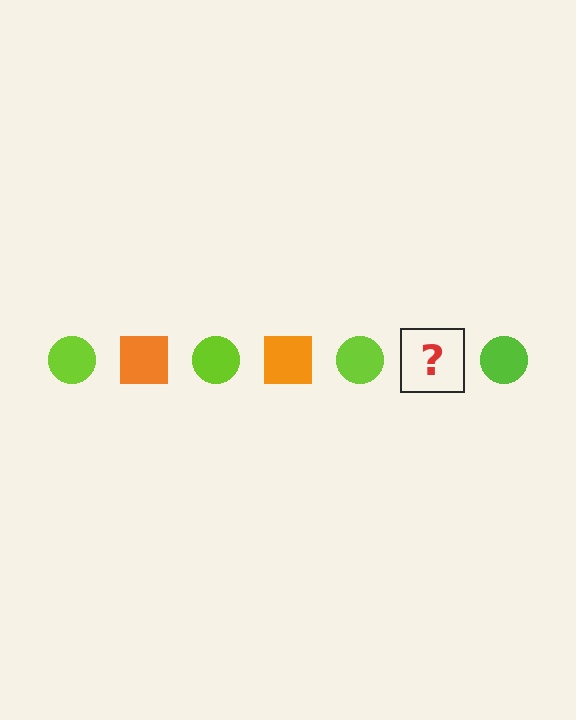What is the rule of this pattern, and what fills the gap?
The rule is that the pattern alternates between lime circle and orange square. The gap should be filled with an orange square.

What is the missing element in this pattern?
The missing element is an orange square.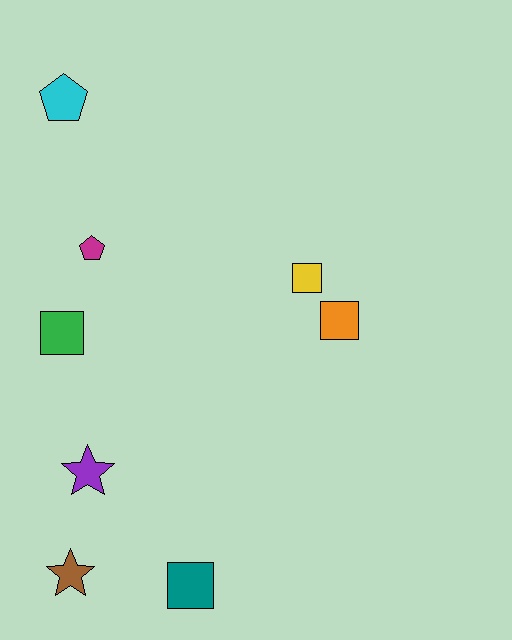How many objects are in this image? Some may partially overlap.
There are 8 objects.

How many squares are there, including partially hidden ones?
There are 4 squares.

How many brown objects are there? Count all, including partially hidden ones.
There is 1 brown object.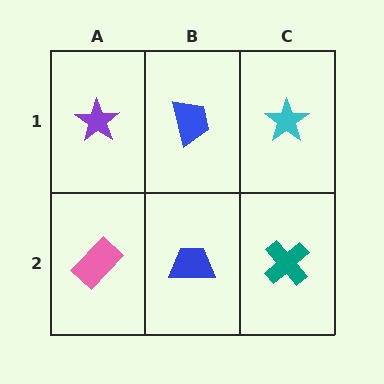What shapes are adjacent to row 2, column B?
A blue trapezoid (row 1, column B), a pink rectangle (row 2, column A), a teal cross (row 2, column C).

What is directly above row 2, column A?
A purple star.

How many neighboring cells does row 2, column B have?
3.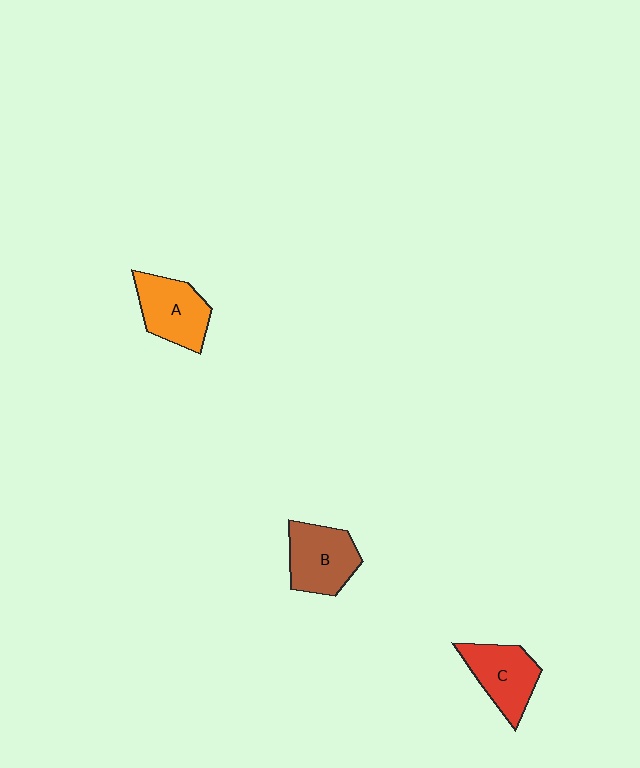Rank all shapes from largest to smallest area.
From largest to smallest: B (brown), A (orange), C (red).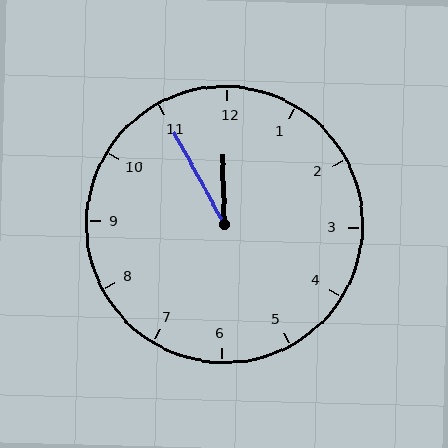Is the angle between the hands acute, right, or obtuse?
It is acute.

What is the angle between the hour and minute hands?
Approximately 28 degrees.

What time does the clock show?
11:55.